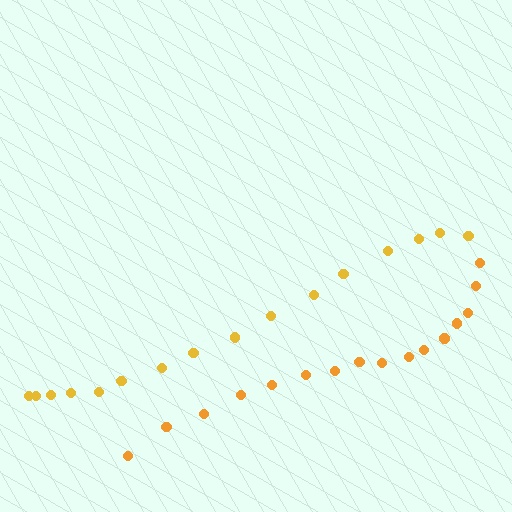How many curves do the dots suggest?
There are 2 distinct paths.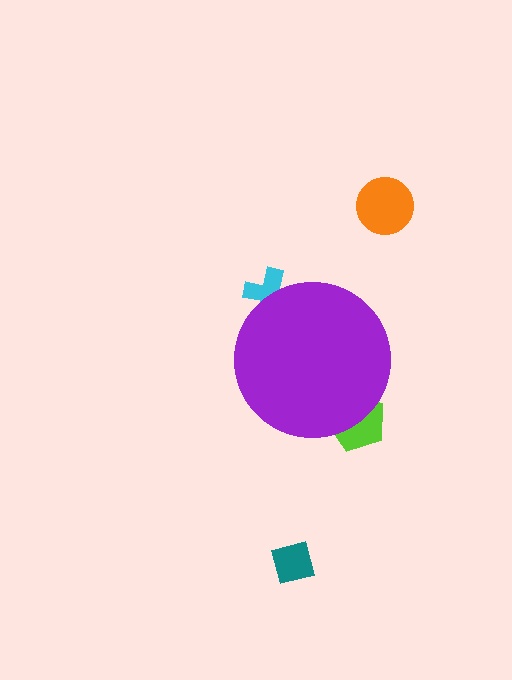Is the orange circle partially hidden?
No, the orange circle is fully visible.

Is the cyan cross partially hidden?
Yes, the cyan cross is partially hidden behind the purple circle.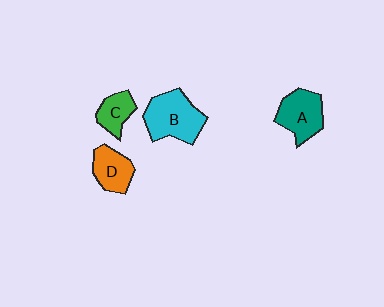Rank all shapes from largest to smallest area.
From largest to smallest: B (cyan), A (teal), D (orange), C (green).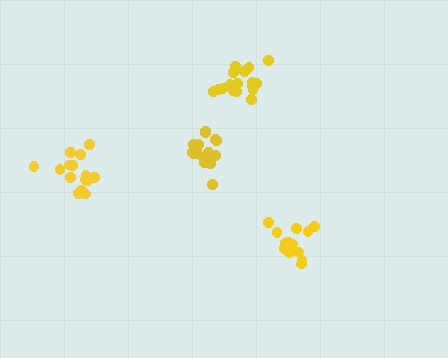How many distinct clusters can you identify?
There are 4 distinct clusters.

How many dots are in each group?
Group 1: 19 dots, Group 2: 14 dots, Group 3: 15 dots, Group 4: 18 dots (66 total).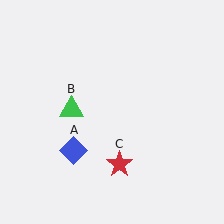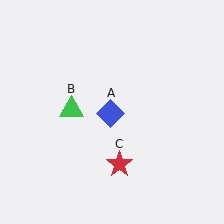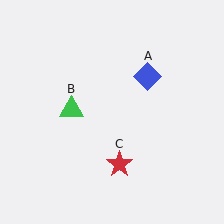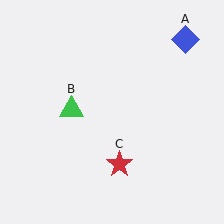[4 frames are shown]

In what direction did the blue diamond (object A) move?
The blue diamond (object A) moved up and to the right.